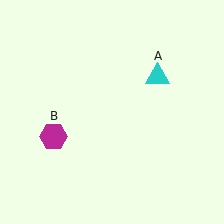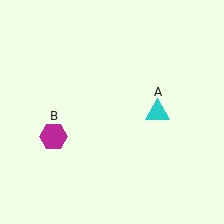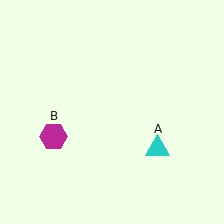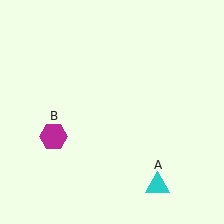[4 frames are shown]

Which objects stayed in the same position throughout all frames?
Magenta hexagon (object B) remained stationary.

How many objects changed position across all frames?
1 object changed position: cyan triangle (object A).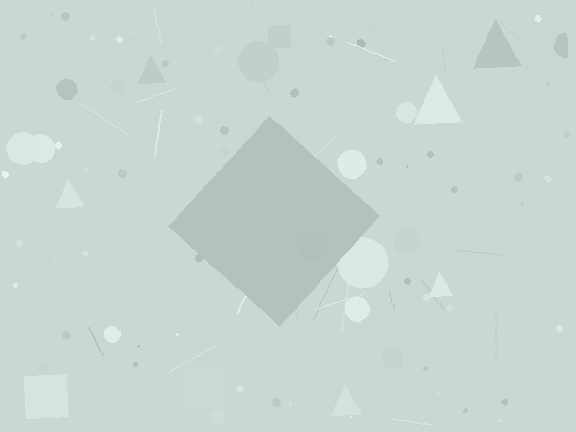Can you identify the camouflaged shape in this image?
The camouflaged shape is a diamond.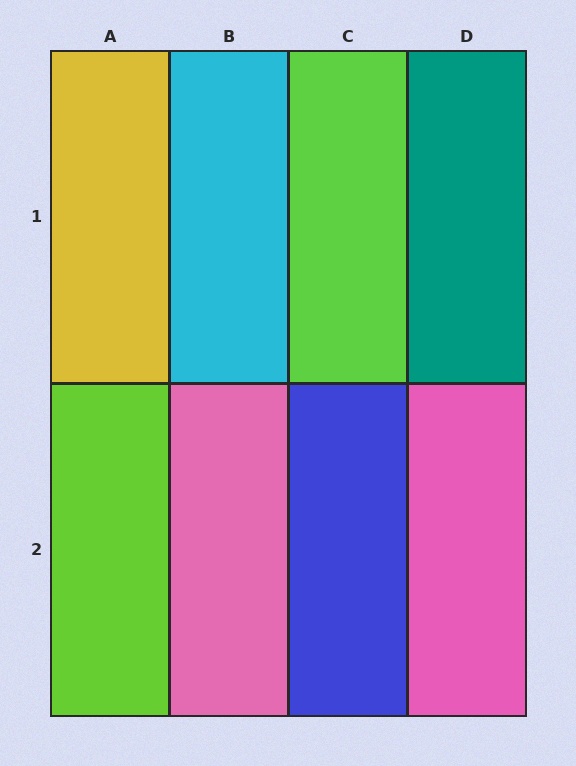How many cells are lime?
2 cells are lime.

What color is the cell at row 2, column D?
Pink.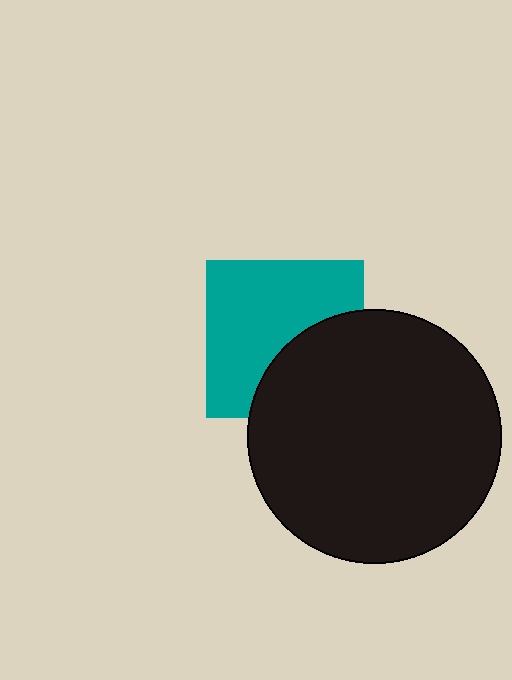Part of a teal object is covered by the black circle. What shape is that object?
It is a square.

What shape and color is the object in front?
The object in front is a black circle.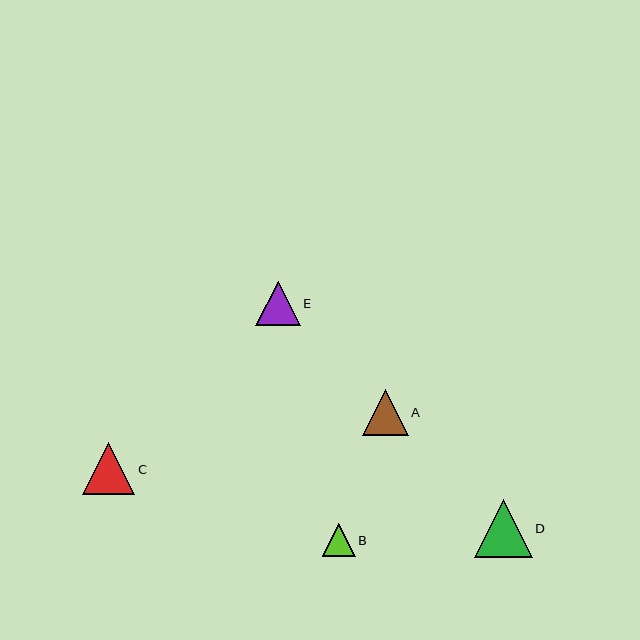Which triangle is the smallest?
Triangle B is the smallest with a size of approximately 33 pixels.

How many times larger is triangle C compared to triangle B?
Triangle C is approximately 1.6 times the size of triangle B.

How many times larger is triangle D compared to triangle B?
Triangle D is approximately 1.8 times the size of triangle B.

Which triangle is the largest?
Triangle D is the largest with a size of approximately 58 pixels.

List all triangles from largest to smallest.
From largest to smallest: D, C, A, E, B.